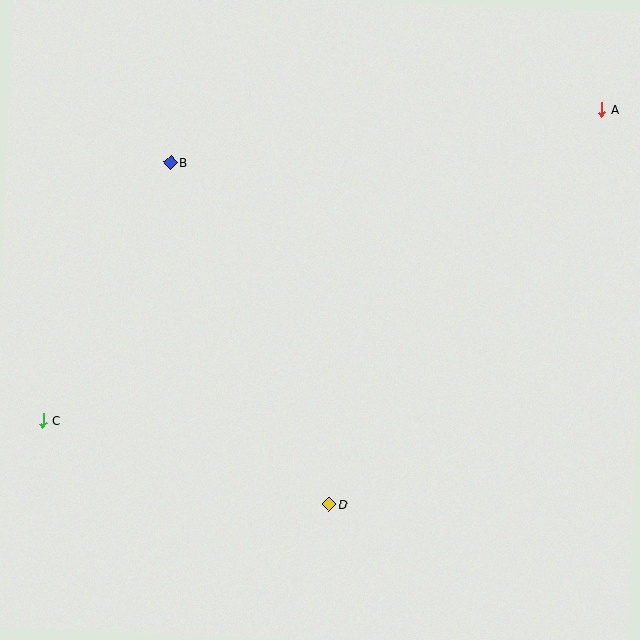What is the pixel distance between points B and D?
The distance between B and D is 377 pixels.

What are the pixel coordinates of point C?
Point C is at (43, 420).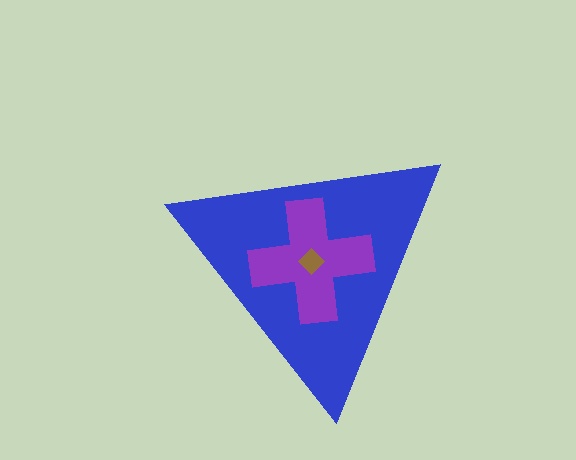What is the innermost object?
The brown diamond.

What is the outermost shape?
The blue triangle.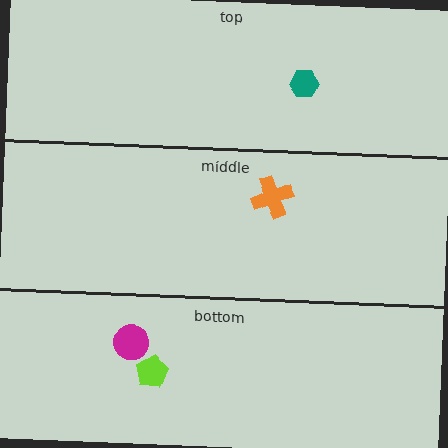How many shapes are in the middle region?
1.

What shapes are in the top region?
The teal hexagon.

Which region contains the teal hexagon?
The top region.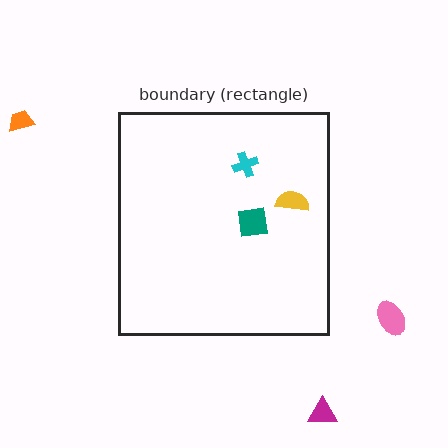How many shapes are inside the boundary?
3 inside, 3 outside.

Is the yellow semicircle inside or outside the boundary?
Inside.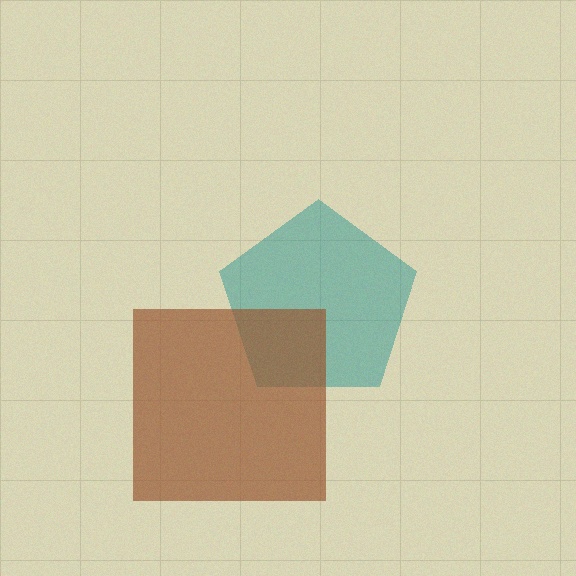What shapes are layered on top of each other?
The layered shapes are: a teal pentagon, a brown square.